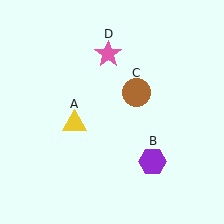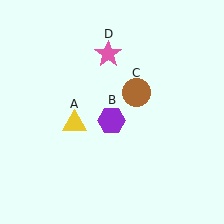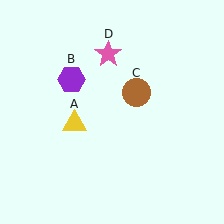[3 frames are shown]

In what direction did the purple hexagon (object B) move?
The purple hexagon (object B) moved up and to the left.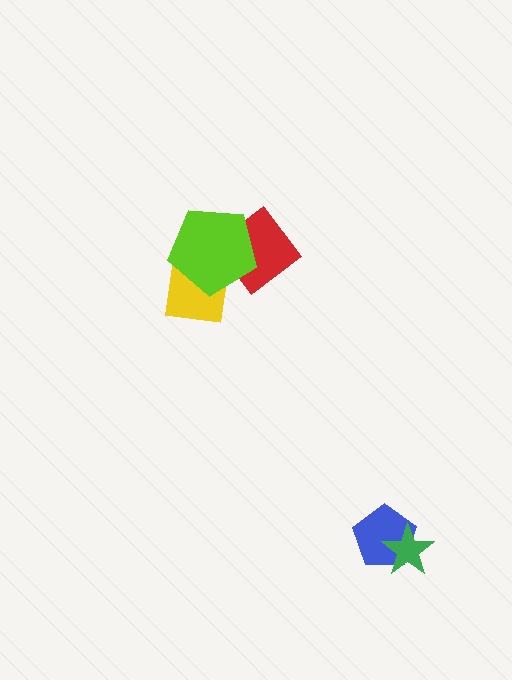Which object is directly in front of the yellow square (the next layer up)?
The red diamond is directly in front of the yellow square.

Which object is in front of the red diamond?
The lime pentagon is in front of the red diamond.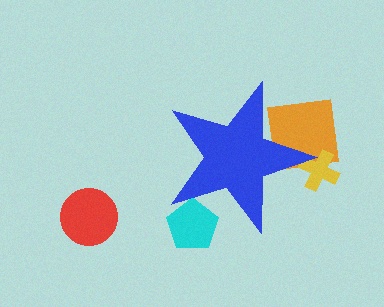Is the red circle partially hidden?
No, the red circle is fully visible.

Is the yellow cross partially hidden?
Yes, the yellow cross is partially hidden behind the blue star.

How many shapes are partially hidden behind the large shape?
3 shapes are partially hidden.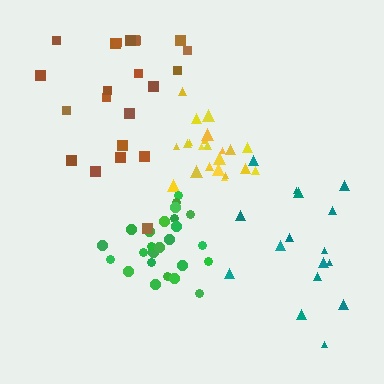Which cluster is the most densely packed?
Yellow.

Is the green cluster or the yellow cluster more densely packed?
Yellow.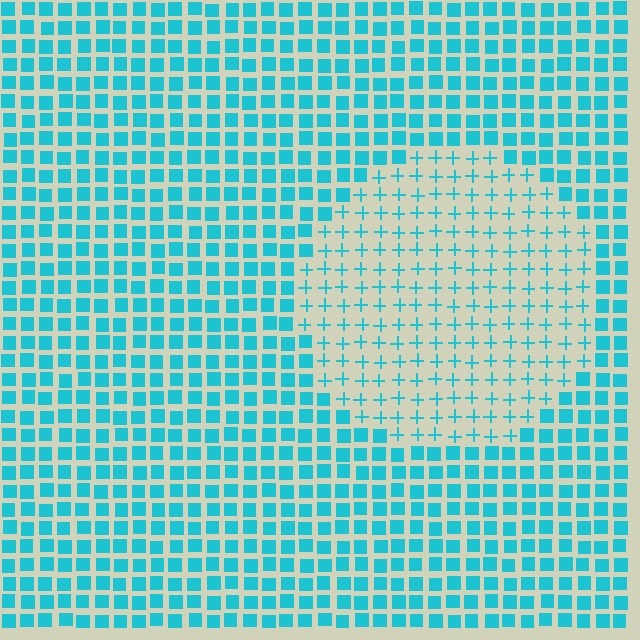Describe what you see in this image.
The image is filled with small cyan elements arranged in a uniform grid. A circle-shaped region contains plus signs, while the surrounding area contains squares. The boundary is defined purely by the change in element shape.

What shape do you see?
I see a circle.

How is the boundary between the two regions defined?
The boundary is defined by a change in element shape: plus signs inside vs. squares outside. All elements share the same color and spacing.